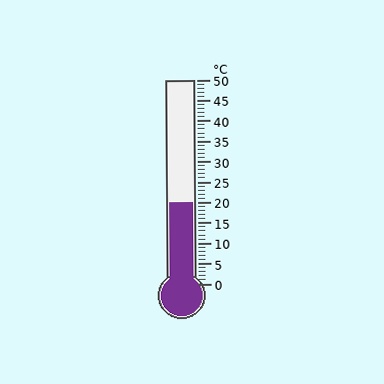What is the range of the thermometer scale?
The thermometer scale ranges from 0°C to 50°C.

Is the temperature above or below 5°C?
The temperature is above 5°C.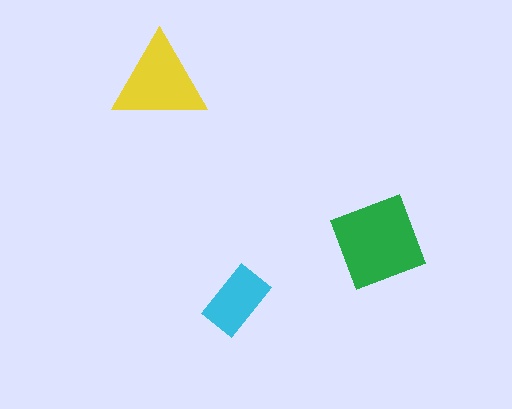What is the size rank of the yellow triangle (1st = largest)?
2nd.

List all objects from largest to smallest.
The green diamond, the yellow triangle, the cyan rectangle.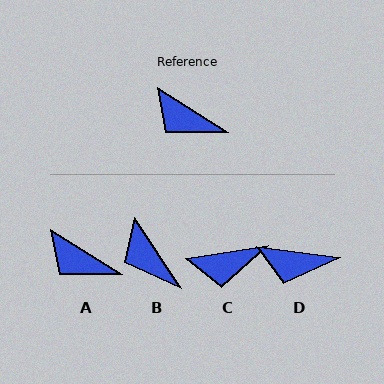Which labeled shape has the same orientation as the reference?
A.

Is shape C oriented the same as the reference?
No, it is off by about 42 degrees.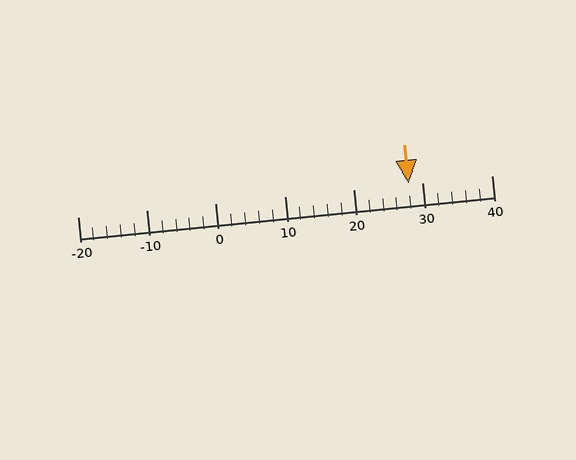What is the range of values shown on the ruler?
The ruler shows values from -20 to 40.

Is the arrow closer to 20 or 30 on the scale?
The arrow is closer to 30.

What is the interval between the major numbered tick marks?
The major tick marks are spaced 10 units apart.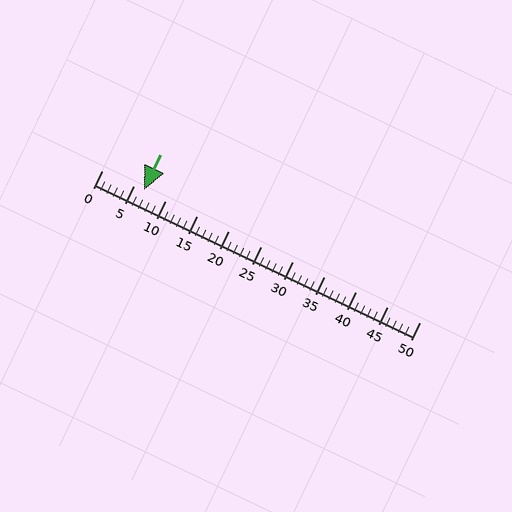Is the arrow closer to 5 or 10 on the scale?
The arrow is closer to 5.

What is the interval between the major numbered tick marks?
The major tick marks are spaced 5 units apart.